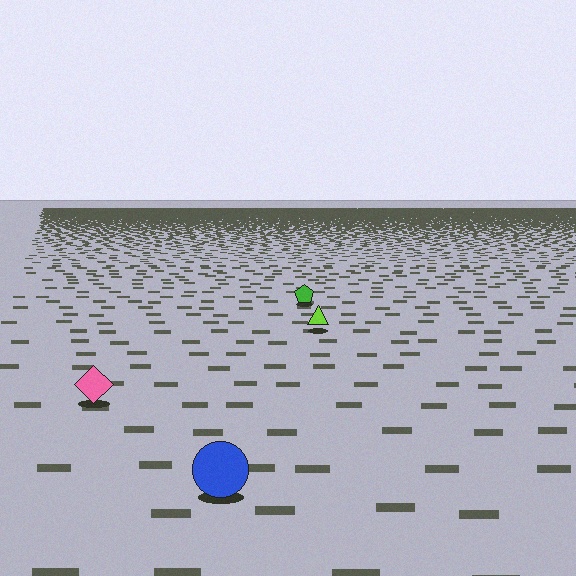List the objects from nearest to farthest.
From nearest to farthest: the blue circle, the pink diamond, the lime triangle, the green pentagon.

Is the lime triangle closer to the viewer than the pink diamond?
No. The pink diamond is closer — you can tell from the texture gradient: the ground texture is coarser near it.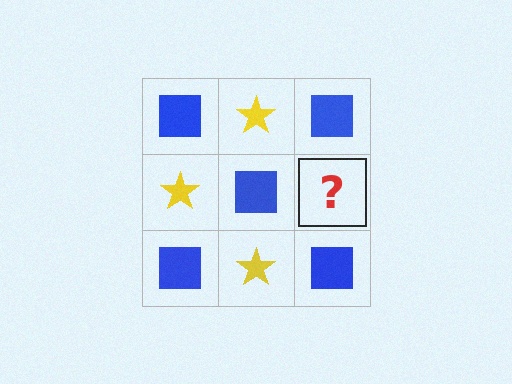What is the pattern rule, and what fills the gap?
The rule is that it alternates blue square and yellow star in a checkerboard pattern. The gap should be filled with a yellow star.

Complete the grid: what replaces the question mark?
The question mark should be replaced with a yellow star.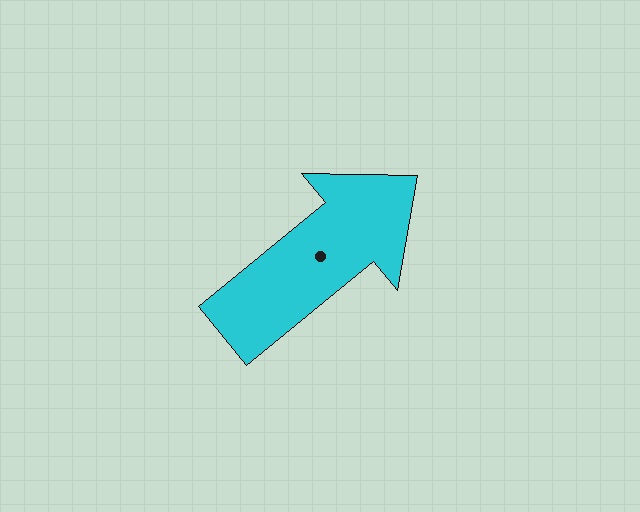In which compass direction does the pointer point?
Northeast.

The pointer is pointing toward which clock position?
Roughly 2 o'clock.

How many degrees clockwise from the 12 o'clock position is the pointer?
Approximately 51 degrees.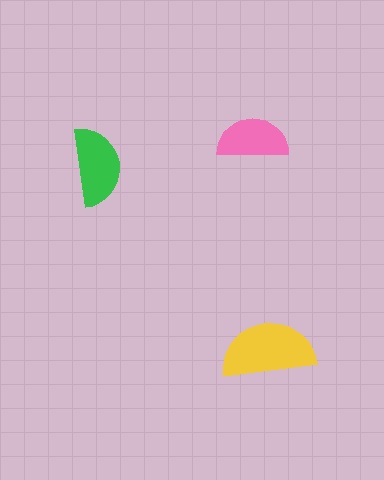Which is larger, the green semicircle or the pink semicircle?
The green one.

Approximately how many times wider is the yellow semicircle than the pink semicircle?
About 1.5 times wider.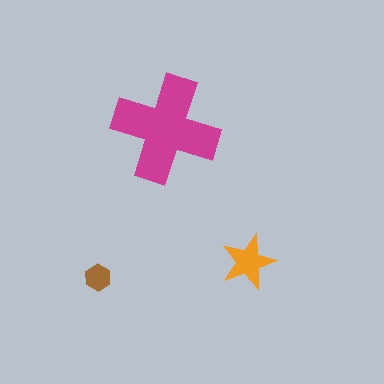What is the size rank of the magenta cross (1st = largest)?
1st.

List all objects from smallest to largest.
The brown hexagon, the orange star, the magenta cross.